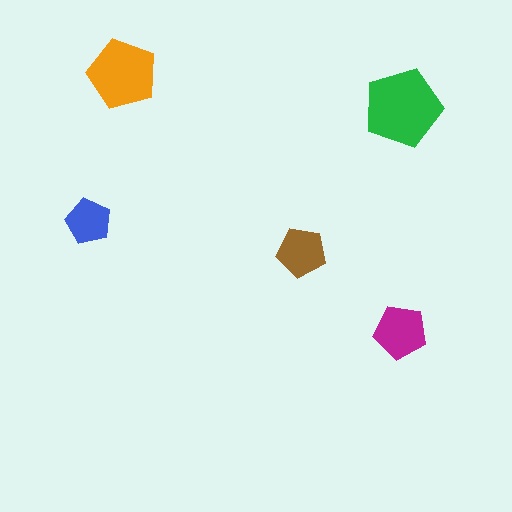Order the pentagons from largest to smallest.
the green one, the orange one, the magenta one, the brown one, the blue one.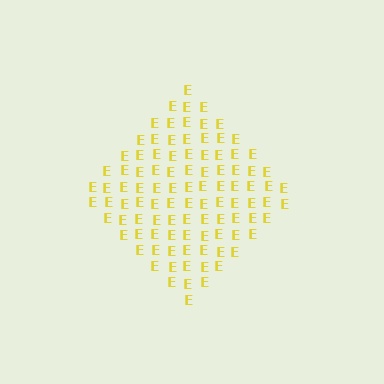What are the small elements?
The small elements are letter E's.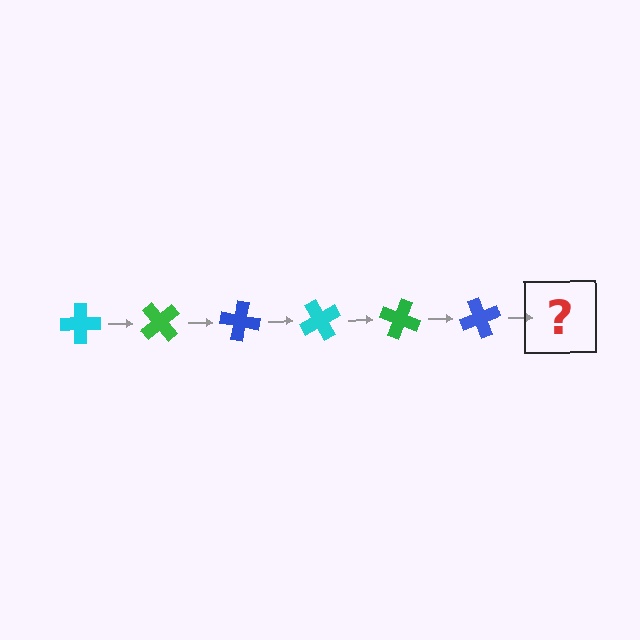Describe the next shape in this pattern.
It should be a cyan cross, rotated 300 degrees from the start.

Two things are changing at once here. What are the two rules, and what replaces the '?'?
The two rules are that it rotates 50 degrees each step and the color cycles through cyan, green, and blue. The '?' should be a cyan cross, rotated 300 degrees from the start.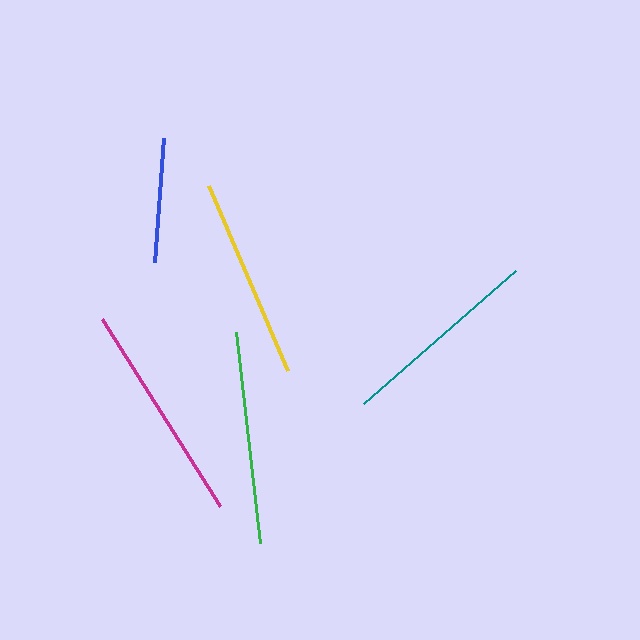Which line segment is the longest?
The magenta line is the longest at approximately 221 pixels.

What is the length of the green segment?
The green segment is approximately 213 pixels long.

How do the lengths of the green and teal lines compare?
The green and teal lines are approximately the same length.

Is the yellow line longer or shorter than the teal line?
The teal line is longer than the yellow line.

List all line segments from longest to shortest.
From longest to shortest: magenta, green, teal, yellow, blue.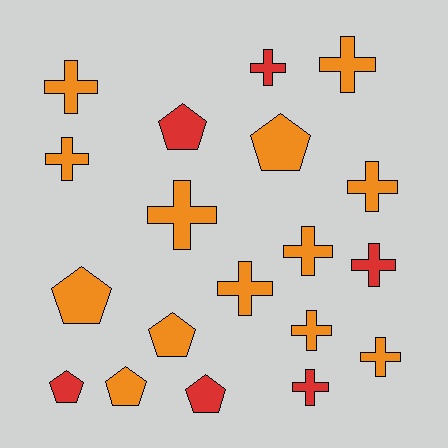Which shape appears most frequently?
Cross, with 12 objects.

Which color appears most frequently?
Orange, with 13 objects.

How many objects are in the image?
There are 19 objects.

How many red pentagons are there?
There are 3 red pentagons.